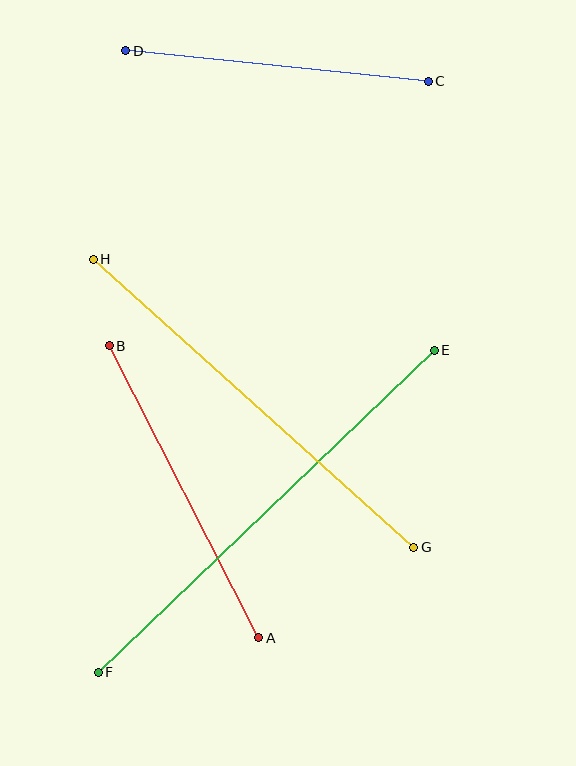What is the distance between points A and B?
The distance is approximately 328 pixels.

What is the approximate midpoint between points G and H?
The midpoint is at approximately (253, 403) pixels.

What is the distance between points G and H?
The distance is approximately 431 pixels.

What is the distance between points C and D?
The distance is approximately 304 pixels.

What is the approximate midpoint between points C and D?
The midpoint is at approximately (277, 66) pixels.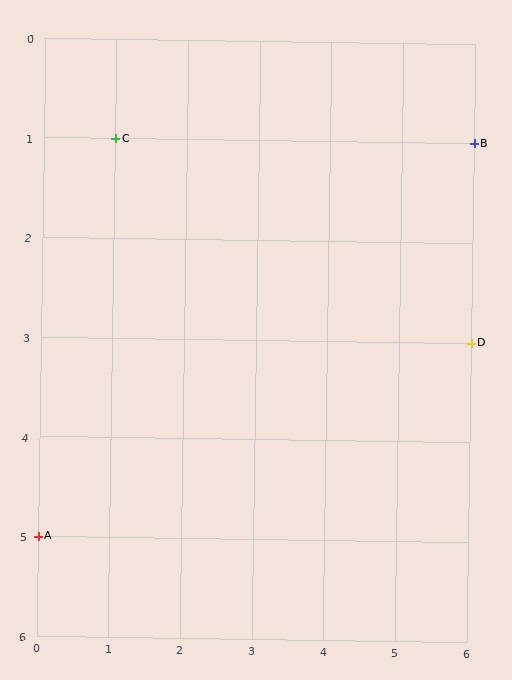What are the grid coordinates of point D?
Point D is at grid coordinates (6, 3).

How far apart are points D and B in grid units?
Points D and B are 2 rows apart.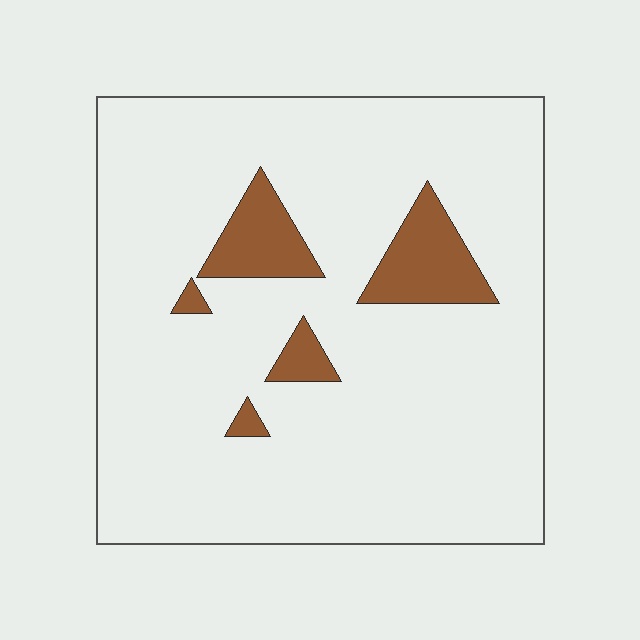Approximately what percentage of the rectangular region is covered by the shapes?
Approximately 10%.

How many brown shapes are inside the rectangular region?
5.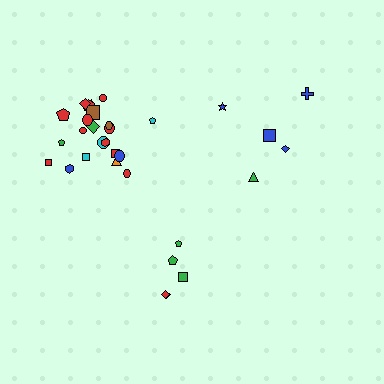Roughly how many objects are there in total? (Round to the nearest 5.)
Roughly 30 objects in total.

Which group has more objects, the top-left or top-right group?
The top-left group.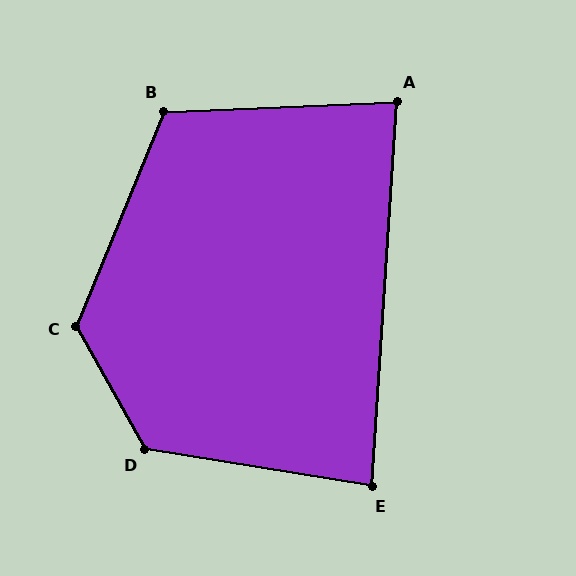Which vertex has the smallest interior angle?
A, at approximately 84 degrees.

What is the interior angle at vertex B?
Approximately 115 degrees (obtuse).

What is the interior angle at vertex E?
Approximately 84 degrees (acute).